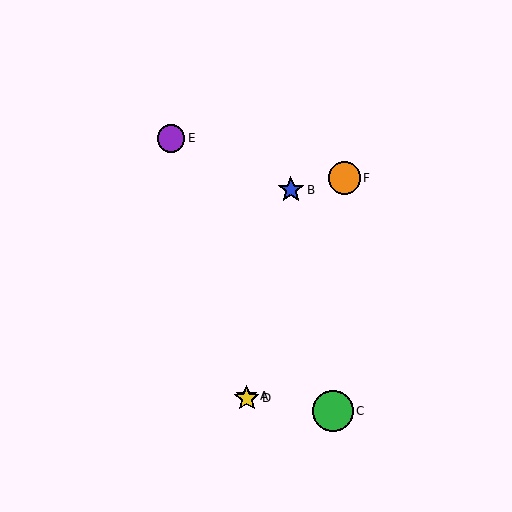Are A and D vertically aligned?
Yes, both are at x≈247.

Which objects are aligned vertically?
Objects A, D are aligned vertically.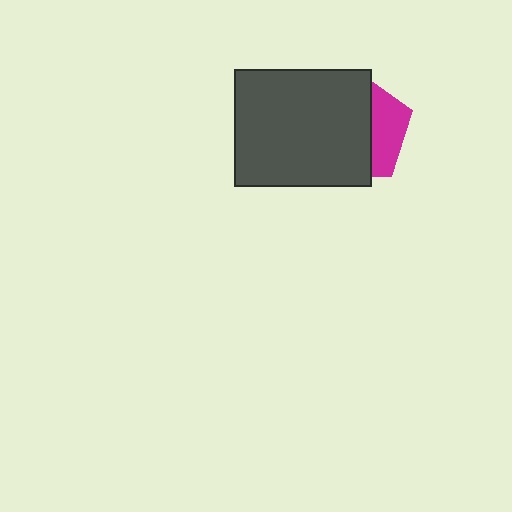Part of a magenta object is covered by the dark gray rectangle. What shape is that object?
It is a pentagon.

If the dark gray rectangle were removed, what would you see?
You would see the complete magenta pentagon.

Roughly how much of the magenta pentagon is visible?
A small part of it is visible (roughly 32%).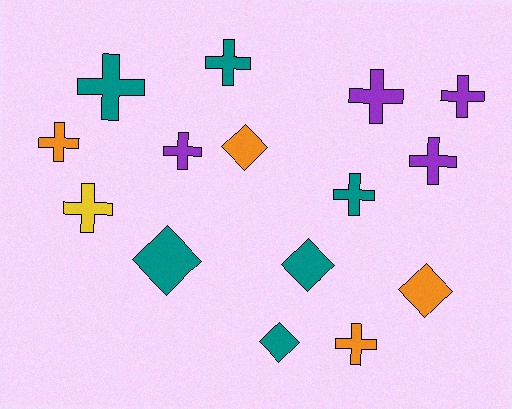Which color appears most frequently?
Teal, with 6 objects.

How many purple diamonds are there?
There are no purple diamonds.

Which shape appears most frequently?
Cross, with 10 objects.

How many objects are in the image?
There are 15 objects.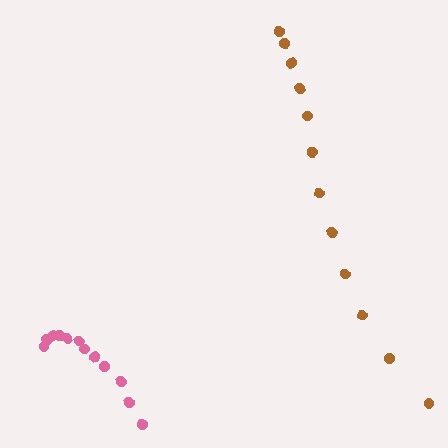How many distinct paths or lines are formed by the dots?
There are 2 distinct paths.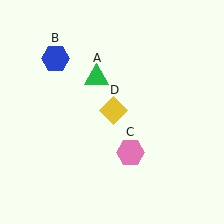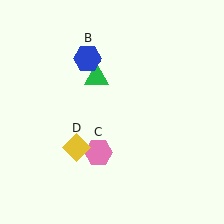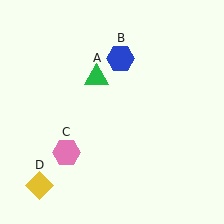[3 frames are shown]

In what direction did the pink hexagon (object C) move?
The pink hexagon (object C) moved left.